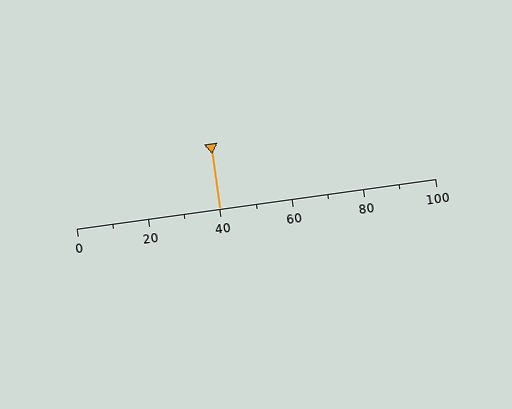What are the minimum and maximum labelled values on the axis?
The axis runs from 0 to 100.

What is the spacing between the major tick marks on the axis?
The major ticks are spaced 20 apart.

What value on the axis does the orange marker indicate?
The marker indicates approximately 40.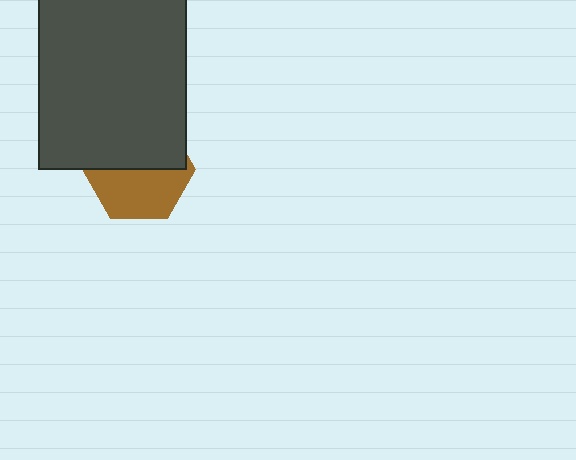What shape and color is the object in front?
The object in front is a dark gray rectangle.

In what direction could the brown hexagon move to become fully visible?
The brown hexagon could move down. That would shift it out from behind the dark gray rectangle entirely.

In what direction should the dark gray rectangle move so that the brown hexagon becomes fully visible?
The dark gray rectangle should move up. That is the shortest direction to clear the overlap and leave the brown hexagon fully visible.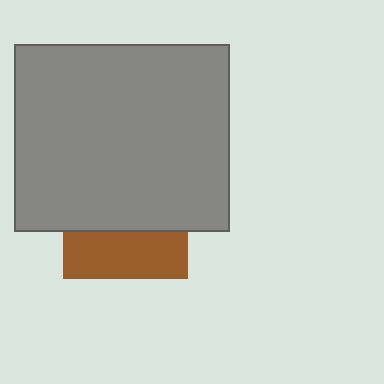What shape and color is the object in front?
The object in front is a gray rectangle.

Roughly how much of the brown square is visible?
A small part of it is visible (roughly 39%).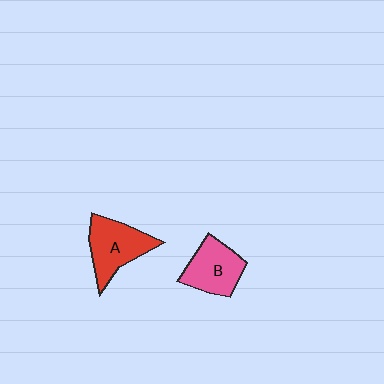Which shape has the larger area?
Shape A (red).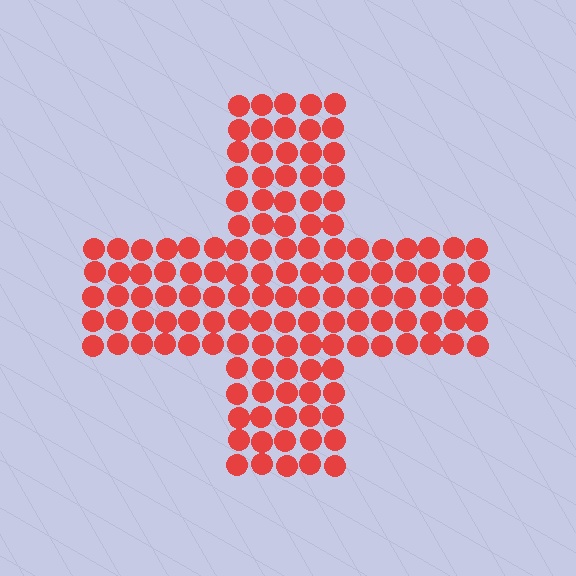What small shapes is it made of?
It is made of small circles.